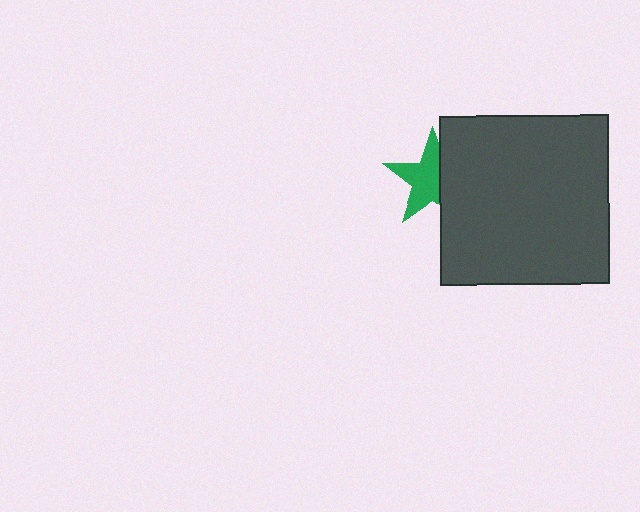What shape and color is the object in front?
The object in front is a dark gray square.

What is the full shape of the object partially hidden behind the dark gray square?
The partially hidden object is a green star.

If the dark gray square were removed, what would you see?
You would see the complete green star.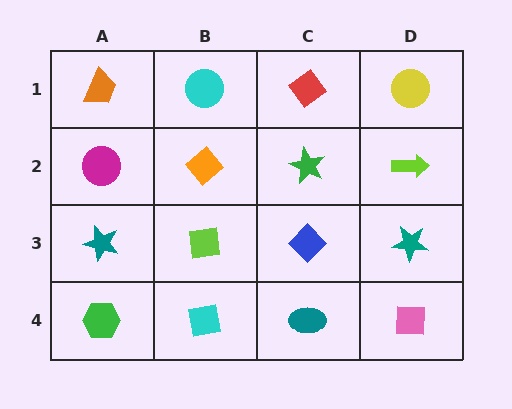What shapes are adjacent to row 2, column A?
An orange trapezoid (row 1, column A), a teal star (row 3, column A), an orange diamond (row 2, column B).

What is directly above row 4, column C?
A blue diamond.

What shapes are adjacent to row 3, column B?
An orange diamond (row 2, column B), a cyan square (row 4, column B), a teal star (row 3, column A), a blue diamond (row 3, column C).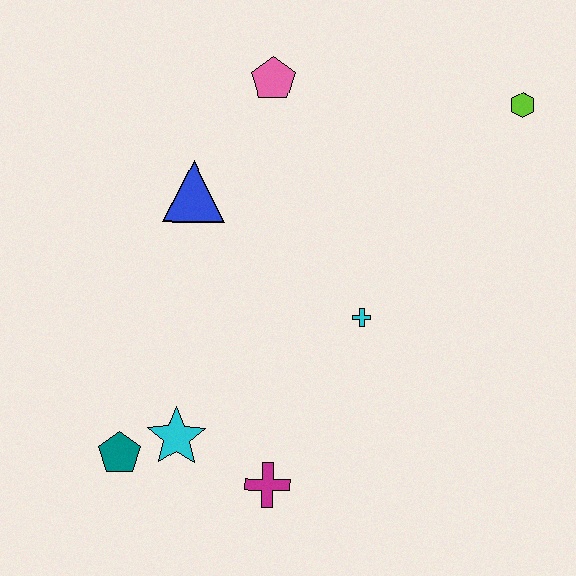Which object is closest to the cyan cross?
The magenta cross is closest to the cyan cross.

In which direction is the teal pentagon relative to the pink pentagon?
The teal pentagon is below the pink pentagon.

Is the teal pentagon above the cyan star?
No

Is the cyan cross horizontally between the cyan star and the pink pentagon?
No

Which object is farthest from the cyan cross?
The teal pentagon is farthest from the cyan cross.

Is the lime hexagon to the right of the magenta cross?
Yes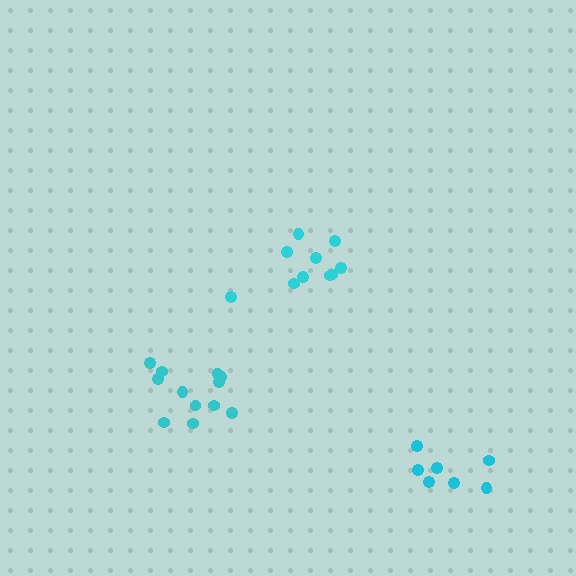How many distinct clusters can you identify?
There are 3 distinct clusters.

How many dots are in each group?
Group 1: 12 dots, Group 2: 10 dots, Group 3: 7 dots (29 total).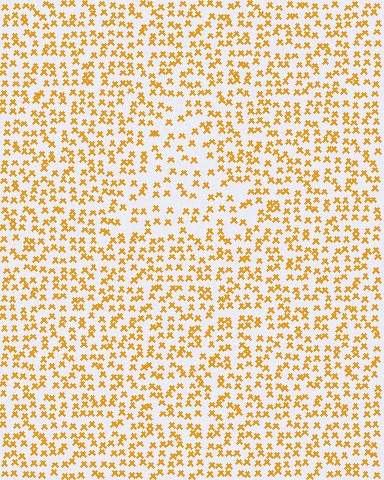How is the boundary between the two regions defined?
The boundary is defined by a change in element density (approximately 1.7x ratio). All elements are the same color, size, and shape.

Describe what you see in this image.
The image contains small orange elements arranged at two different densities. A triangle-shaped region is visible where the elements are less densely packed than the surrounding area.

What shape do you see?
I see a triangle.